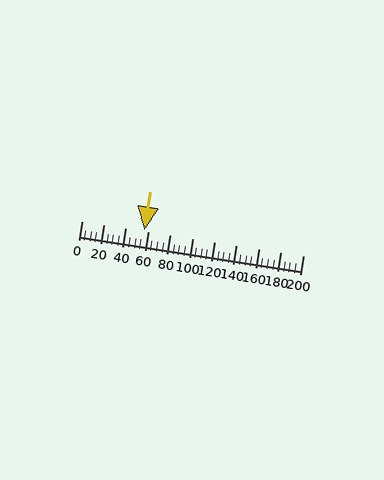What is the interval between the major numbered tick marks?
The major tick marks are spaced 20 units apart.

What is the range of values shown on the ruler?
The ruler shows values from 0 to 200.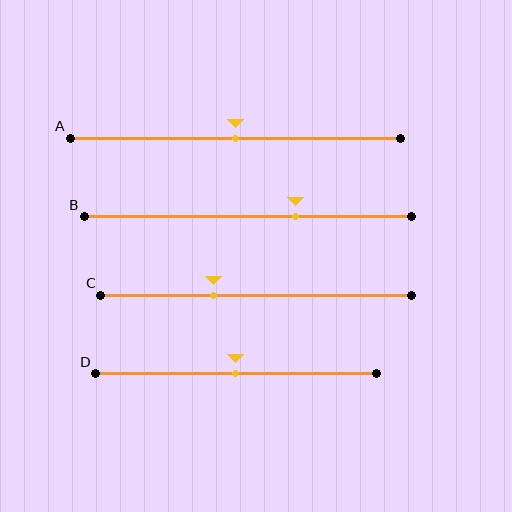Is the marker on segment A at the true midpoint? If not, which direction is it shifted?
Yes, the marker on segment A is at the true midpoint.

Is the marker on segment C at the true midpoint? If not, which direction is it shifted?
No, the marker on segment C is shifted to the left by about 14% of the segment length.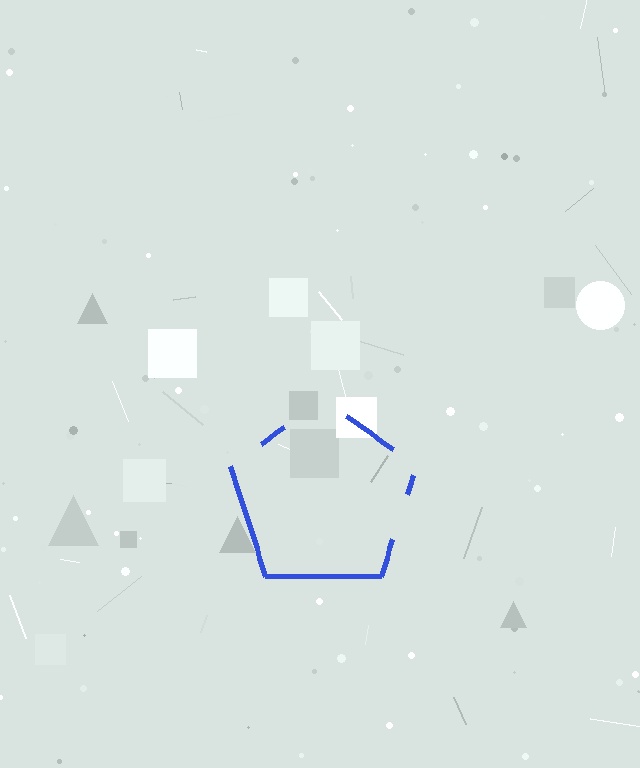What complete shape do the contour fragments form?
The contour fragments form a pentagon.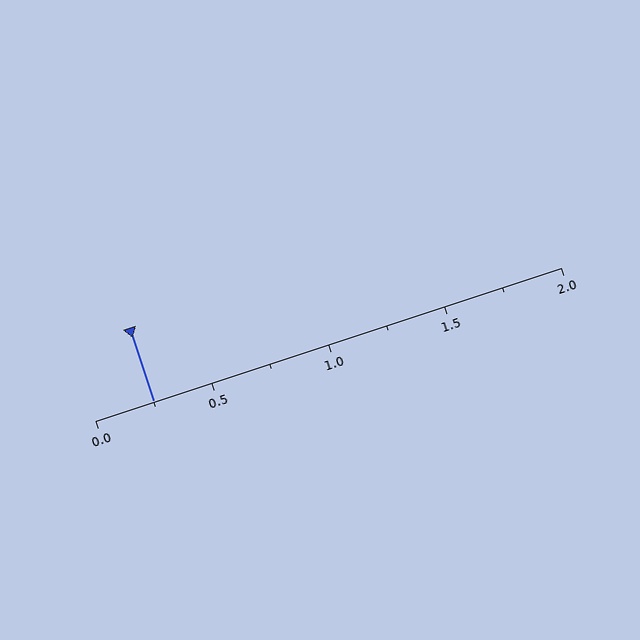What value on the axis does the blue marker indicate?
The marker indicates approximately 0.25.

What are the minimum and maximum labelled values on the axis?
The axis runs from 0.0 to 2.0.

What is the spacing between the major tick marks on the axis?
The major ticks are spaced 0.5 apart.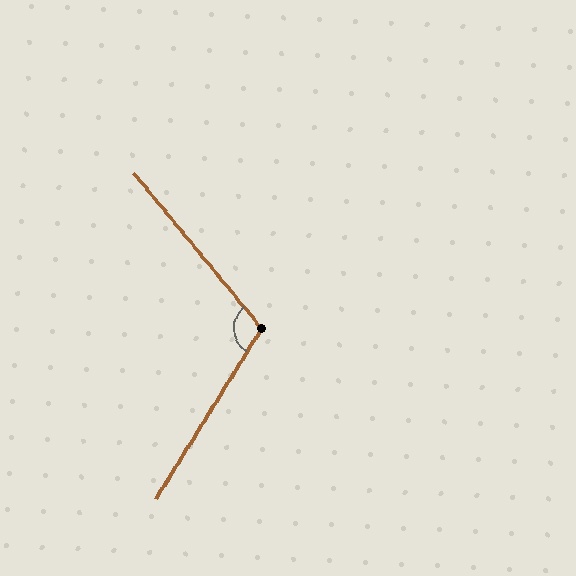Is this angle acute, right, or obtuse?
It is obtuse.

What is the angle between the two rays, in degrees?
Approximately 108 degrees.